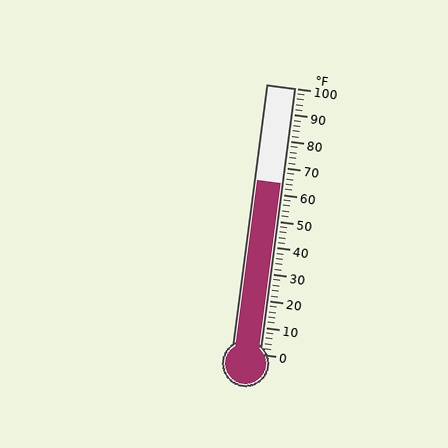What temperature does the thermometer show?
The thermometer shows approximately 64°F.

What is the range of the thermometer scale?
The thermometer scale ranges from 0°F to 100°F.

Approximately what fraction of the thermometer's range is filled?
The thermometer is filled to approximately 65% of its range.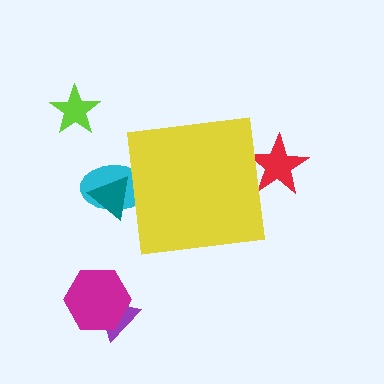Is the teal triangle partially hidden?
Yes, the teal triangle is partially hidden behind the yellow square.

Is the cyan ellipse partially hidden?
Yes, the cyan ellipse is partially hidden behind the yellow square.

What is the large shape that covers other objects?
A yellow square.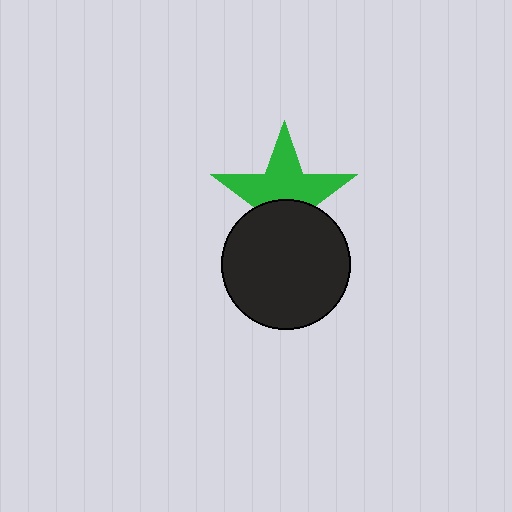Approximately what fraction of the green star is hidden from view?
Roughly 41% of the green star is hidden behind the black circle.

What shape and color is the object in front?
The object in front is a black circle.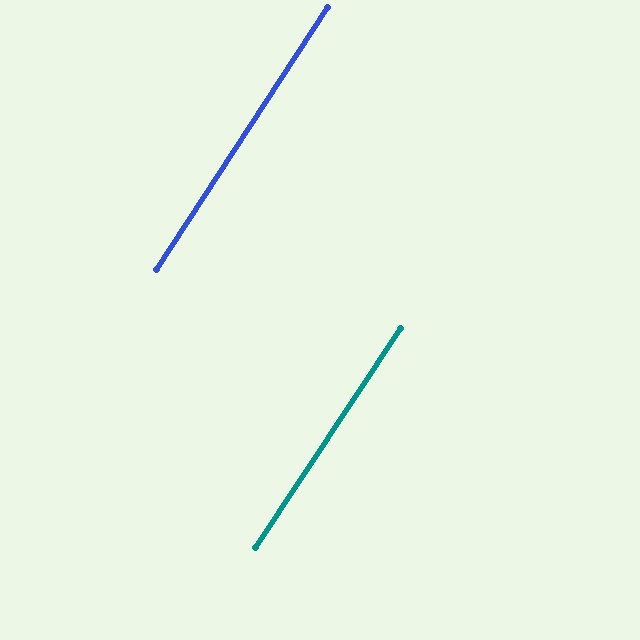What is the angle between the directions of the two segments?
Approximately 1 degree.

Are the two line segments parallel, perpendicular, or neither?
Parallel — their directions differ by only 0.5°.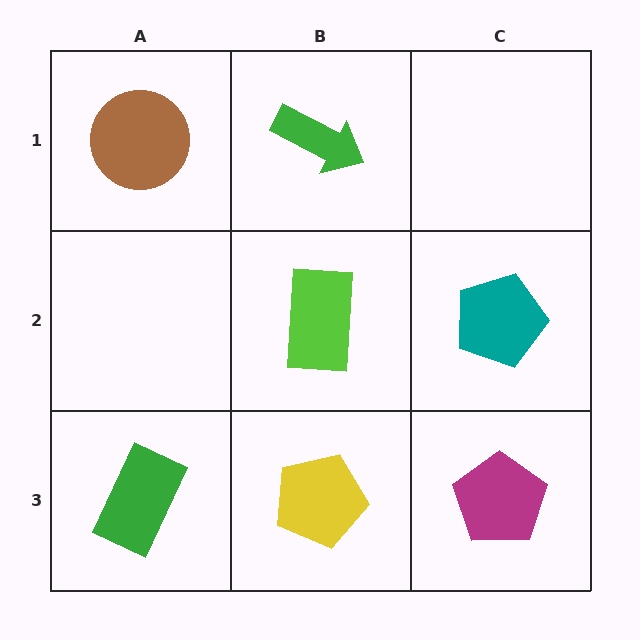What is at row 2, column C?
A teal pentagon.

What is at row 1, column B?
A green arrow.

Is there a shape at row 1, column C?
No, that cell is empty.